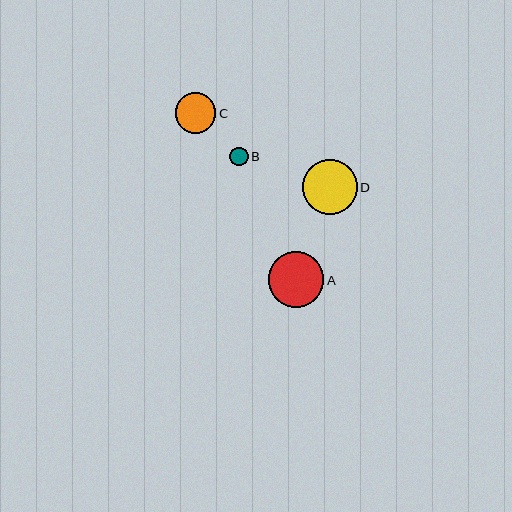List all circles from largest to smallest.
From largest to smallest: A, D, C, B.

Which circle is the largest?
Circle A is the largest with a size of approximately 56 pixels.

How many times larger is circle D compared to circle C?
Circle D is approximately 1.4 times the size of circle C.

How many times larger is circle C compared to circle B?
Circle C is approximately 2.2 times the size of circle B.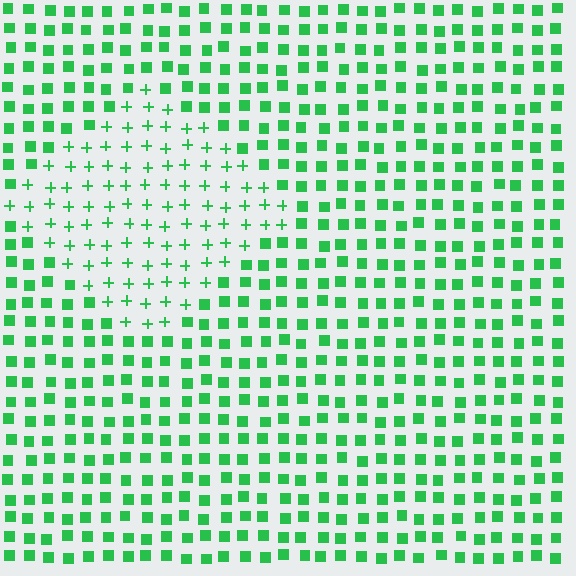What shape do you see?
I see a diamond.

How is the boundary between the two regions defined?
The boundary is defined by a change in element shape: plus signs inside vs. squares outside. All elements share the same color and spacing.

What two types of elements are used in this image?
The image uses plus signs inside the diamond region and squares outside it.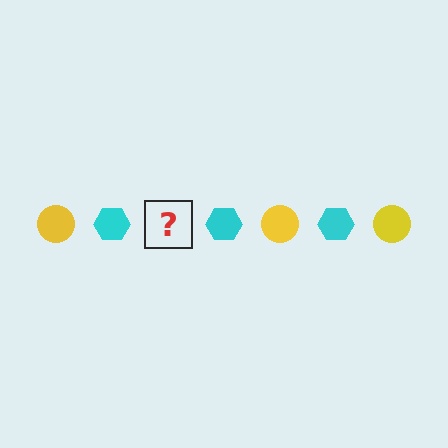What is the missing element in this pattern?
The missing element is a yellow circle.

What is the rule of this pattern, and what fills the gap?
The rule is that the pattern alternates between yellow circle and cyan hexagon. The gap should be filled with a yellow circle.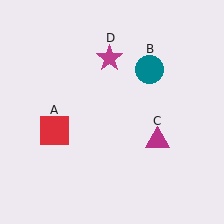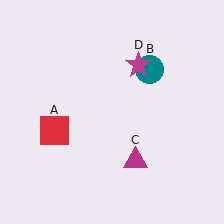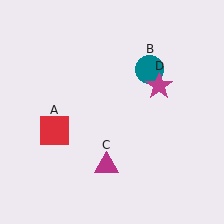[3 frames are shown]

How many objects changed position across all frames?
2 objects changed position: magenta triangle (object C), magenta star (object D).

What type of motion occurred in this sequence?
The magenta triangle (object C), magenta star (object D) rotated clockwise around the center of the scene.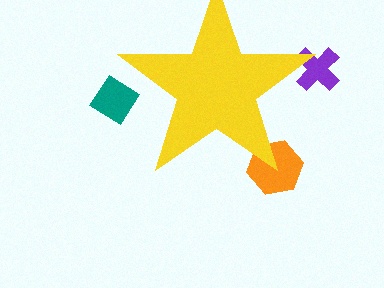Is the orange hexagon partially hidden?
Yes, the orange hexagon is partially hidden behind the yellow star.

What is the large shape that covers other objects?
A yellow star.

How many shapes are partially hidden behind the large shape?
3 shapes are partially hidden.